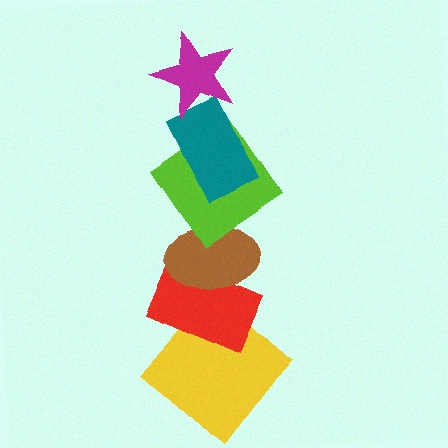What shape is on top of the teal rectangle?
The magenta star is on top of the teal rectangle.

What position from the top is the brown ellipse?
The brown ellipse is 4th from the top.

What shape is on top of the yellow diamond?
The red rectangle is on top of the yellow diamond.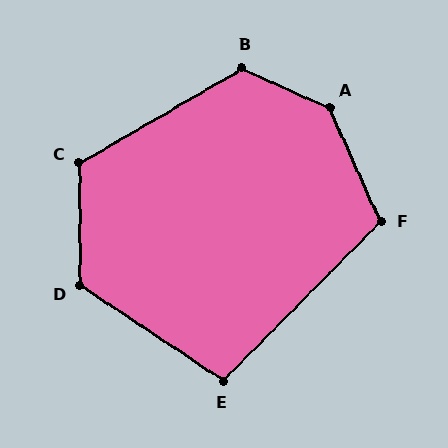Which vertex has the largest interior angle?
A, at approximately 139 degrees.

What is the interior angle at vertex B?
Approximately 125 degrees (obtuse).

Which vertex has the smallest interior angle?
E, at approximately 101 degrees.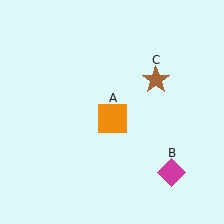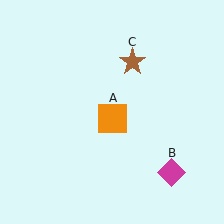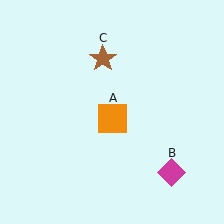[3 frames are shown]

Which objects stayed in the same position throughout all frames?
Orange square (object A) and magenta diamond (object B) remained stationary.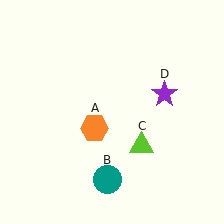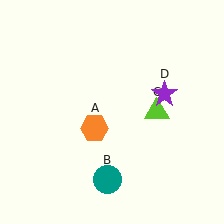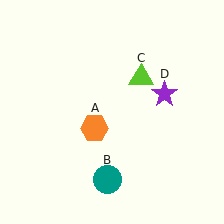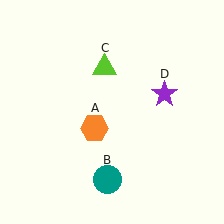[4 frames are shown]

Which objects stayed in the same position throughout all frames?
Orange hexagon (object A) and teal circle (object B) and purple star (object D) remained stationary.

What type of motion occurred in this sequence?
The lime triangle (object C) rotated counterclockwise around the center of the scene.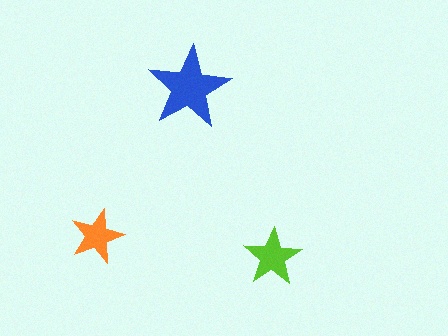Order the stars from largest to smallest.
the blue one, the lime one, the orange one.